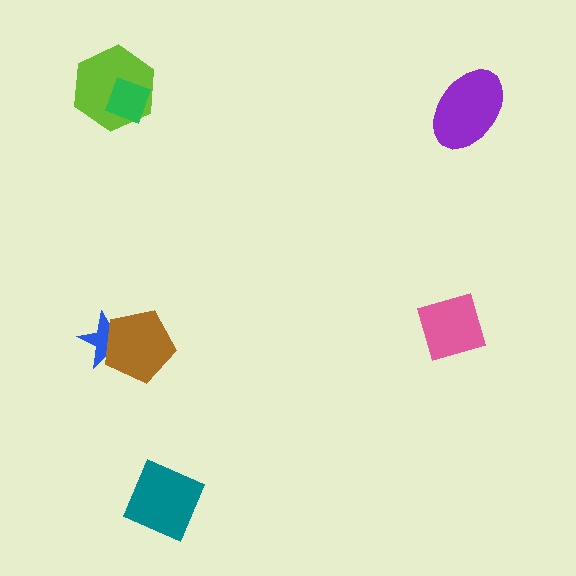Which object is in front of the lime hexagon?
The green diamond is in front of the lime hexagon.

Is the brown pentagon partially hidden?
No, no other shape covers it.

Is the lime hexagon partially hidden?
Yes, it is partially covered by another shape.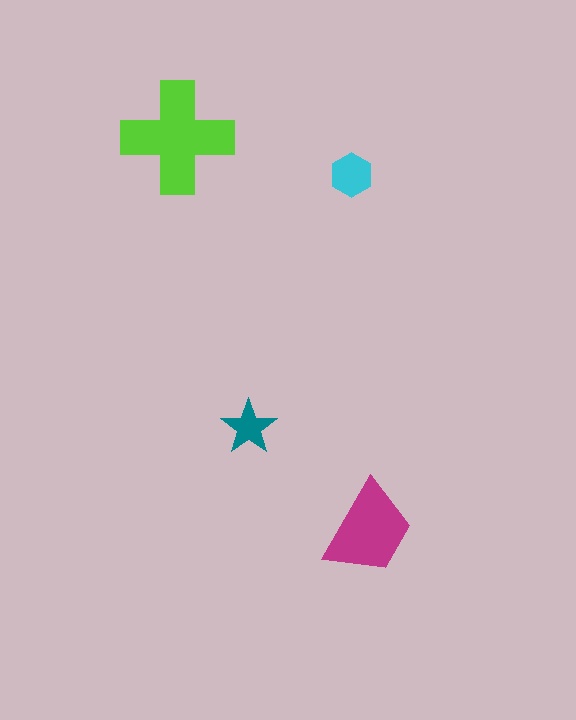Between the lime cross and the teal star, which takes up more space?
The lime cross.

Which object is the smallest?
The teal star.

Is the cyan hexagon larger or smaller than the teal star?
Larger.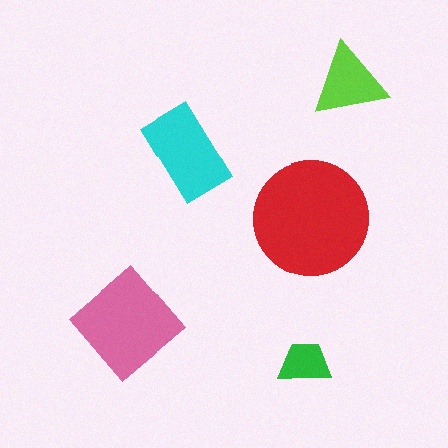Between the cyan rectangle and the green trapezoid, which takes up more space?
The cyan rectangle.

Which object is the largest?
The red circle.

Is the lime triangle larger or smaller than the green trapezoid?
Larger.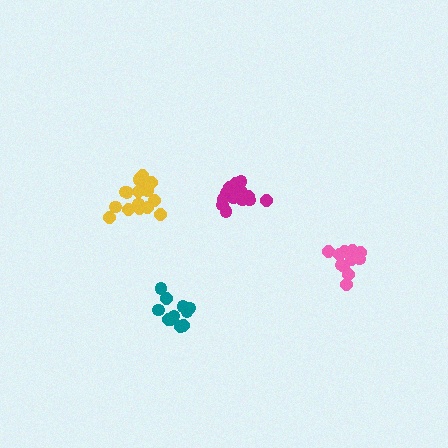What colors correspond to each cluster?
The clusters are colored: magenta, teal, pink, yellow.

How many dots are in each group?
Group 1: 16 dots, Group 2: 12 dots, Group 3: 12 dots, Group 4: 16 dots (56 total).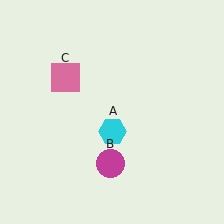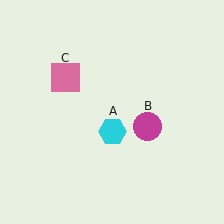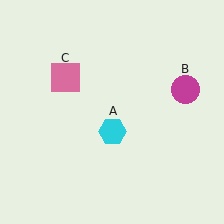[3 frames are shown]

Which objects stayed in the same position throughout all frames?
Cyan hexagon (object A) and pink square (object C) remained stationary.